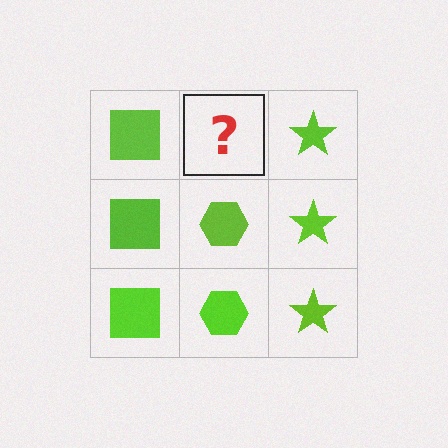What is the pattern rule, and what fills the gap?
The rule is that each column has a consistent shape. The gap should be filled with a lime hexagon.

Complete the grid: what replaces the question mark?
The question mark should be replaced with a lime hexagon.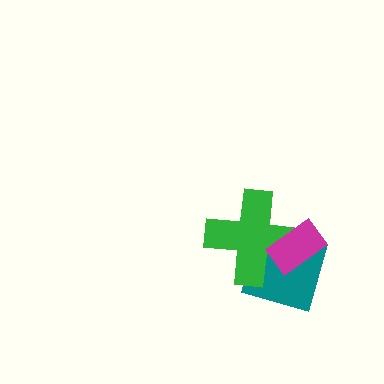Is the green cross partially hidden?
Yes, it is partially covered by another shape.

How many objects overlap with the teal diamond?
2 objects overlap with the teal diamond.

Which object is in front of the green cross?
The magenta rectangle is in front of the green cross.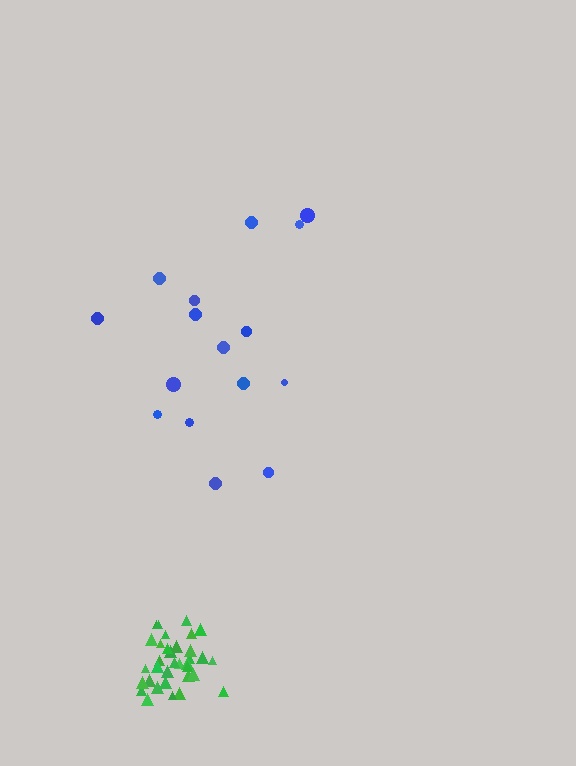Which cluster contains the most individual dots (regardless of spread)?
Green (34).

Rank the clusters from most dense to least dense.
green, blue.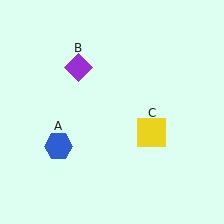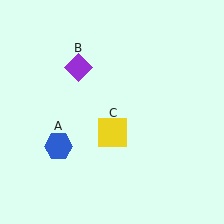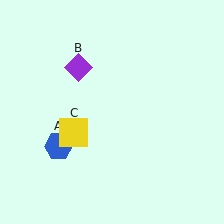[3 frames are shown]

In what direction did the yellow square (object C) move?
The yellow square (object C) moved left.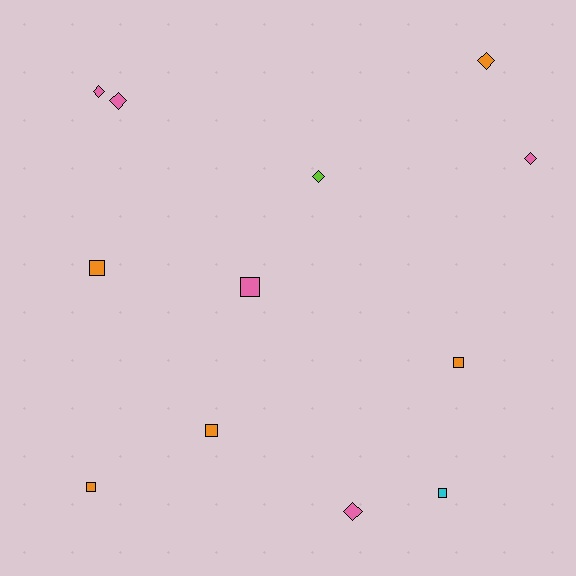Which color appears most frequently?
Pink, with 5 objects.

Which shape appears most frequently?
Square, with 6 objects.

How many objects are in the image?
There are 12 objects.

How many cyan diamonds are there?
There are no cyan diamonds.